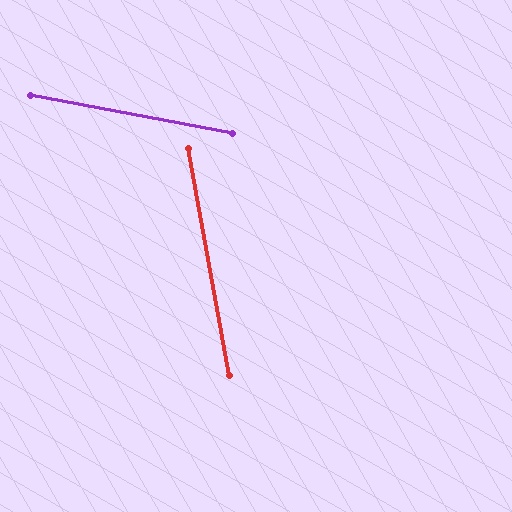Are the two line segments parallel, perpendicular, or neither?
Neither parallel nor perpendicular — they differ by about 69°.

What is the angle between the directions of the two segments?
Approximately 69 degrees.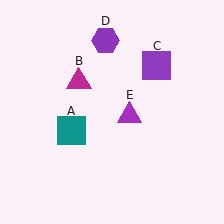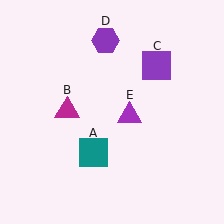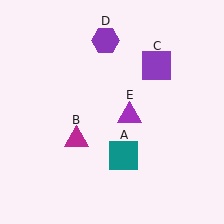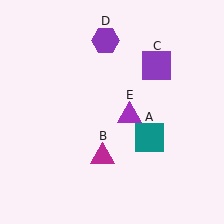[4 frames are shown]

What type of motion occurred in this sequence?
The teal square (object A), magenta triangle (object B) rotated counterclockwise around the center of the scene.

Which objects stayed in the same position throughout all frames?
Purple square (object C) and purple hexagon (object D) and purple triangle (object E) remained stationary.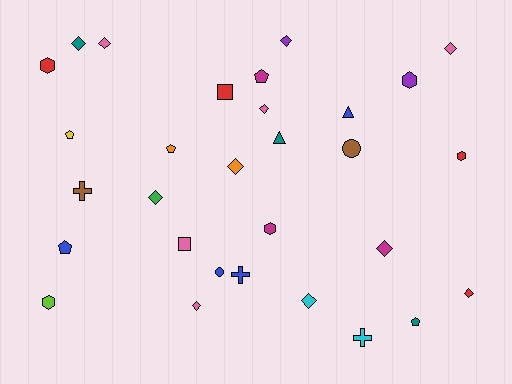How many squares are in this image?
There are 2 squares.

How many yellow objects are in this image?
There is 1 yellow object.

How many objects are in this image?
There are 30 objects.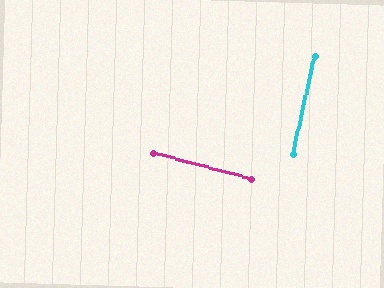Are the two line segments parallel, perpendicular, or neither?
Perpendicular — they meet at approximately 88°.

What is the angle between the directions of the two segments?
Approximately 88 degrees.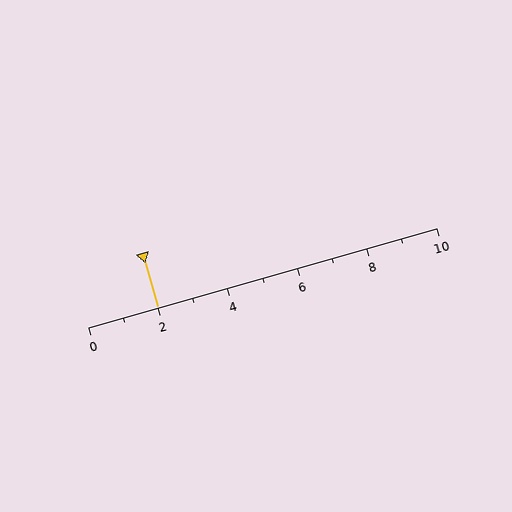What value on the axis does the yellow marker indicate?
The marker indicates approximately 2.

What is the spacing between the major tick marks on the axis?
The major ticks are spaced 2 apart.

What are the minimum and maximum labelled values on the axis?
The axis runs from 0 to 10.